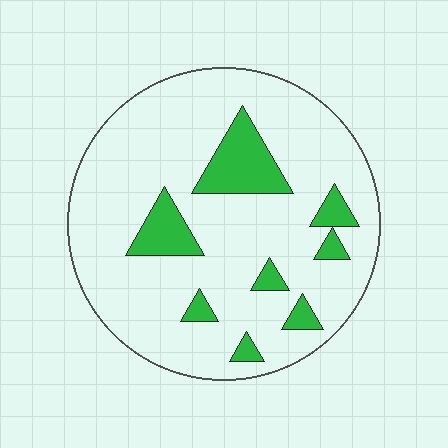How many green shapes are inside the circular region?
8.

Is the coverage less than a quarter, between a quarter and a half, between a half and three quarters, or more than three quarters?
Less than a quarter.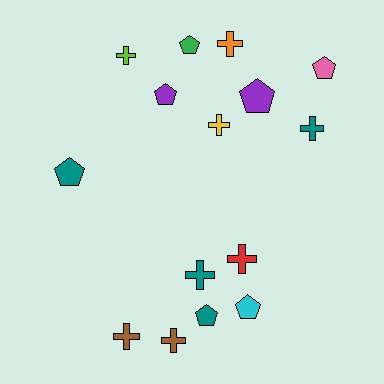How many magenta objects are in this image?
There are no magenta objects.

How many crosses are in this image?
There are 8 crosses.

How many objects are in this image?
There are 15 objects.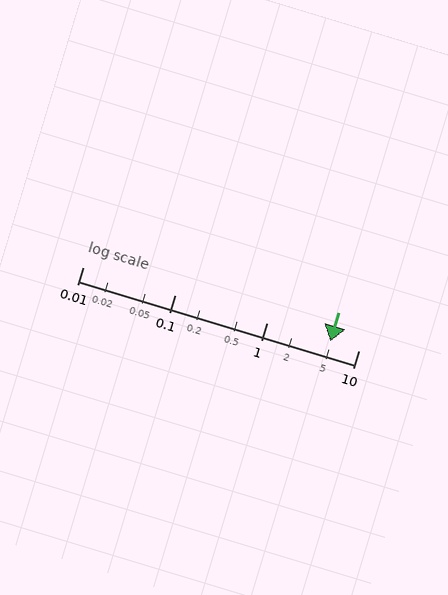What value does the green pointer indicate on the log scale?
The pointer indicates approximately 4.9.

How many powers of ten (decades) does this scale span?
The scale spans 3 decades, from 0.01 to 10.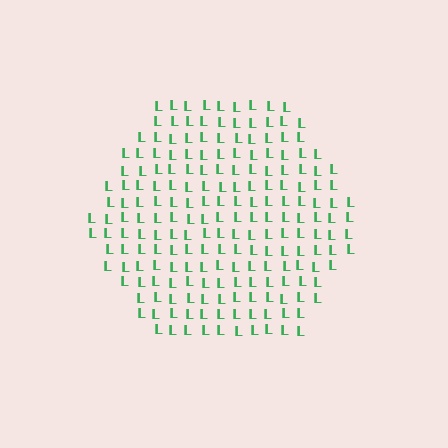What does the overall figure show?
The overall figure shows a hexagon.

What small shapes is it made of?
It is made of small letter L's.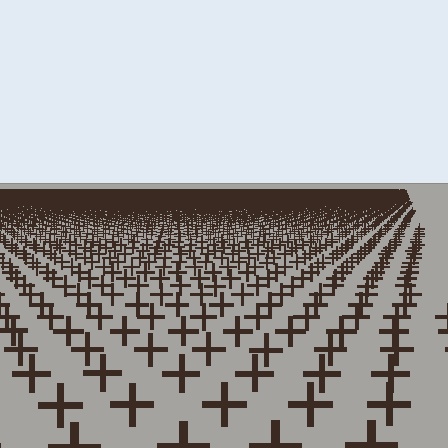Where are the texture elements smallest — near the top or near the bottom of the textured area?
Near the top.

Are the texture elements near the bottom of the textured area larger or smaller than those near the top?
Larger. Near the bottom, elements are closer to the viewer and appear at a bigger on-screen size.